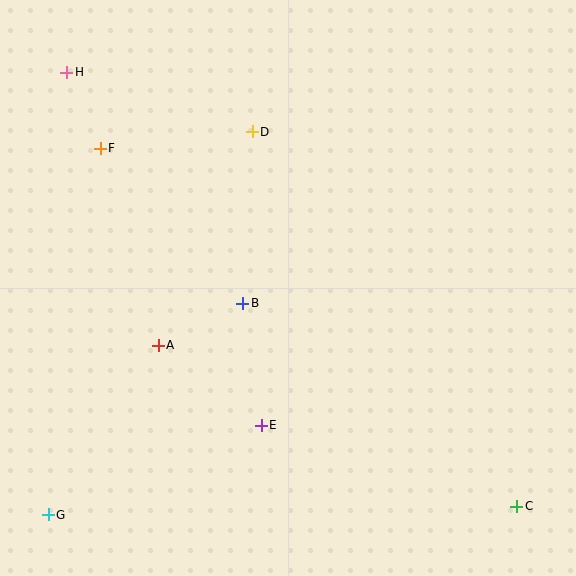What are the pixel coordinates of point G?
Point G is at (48, 515).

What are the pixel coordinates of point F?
Point F is at (100, 148).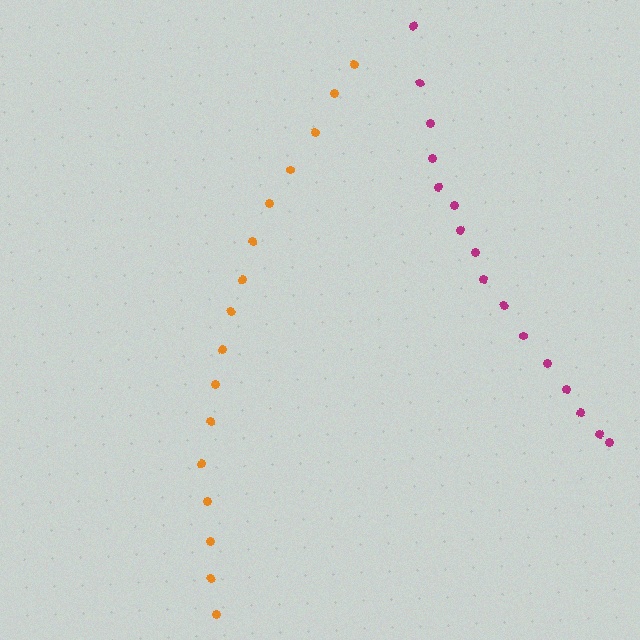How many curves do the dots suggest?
There are 2 distinct paths.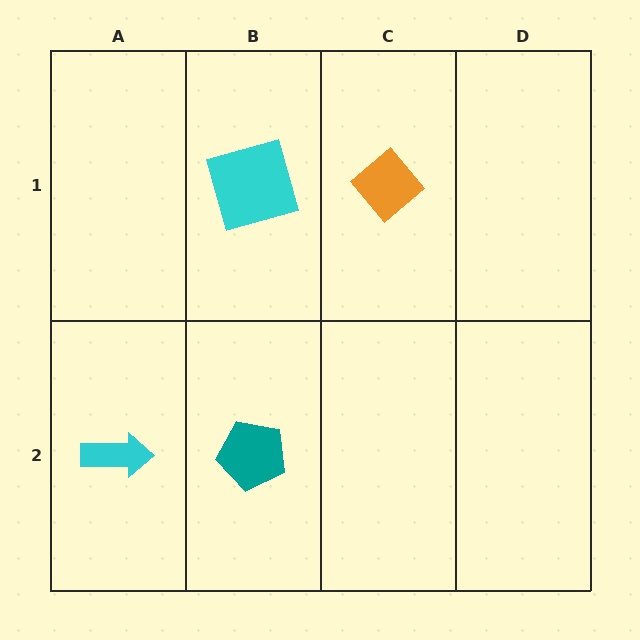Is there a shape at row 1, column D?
No, that cell is empty.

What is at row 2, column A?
A cyan arrow.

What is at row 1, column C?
An orange diamond.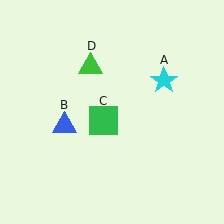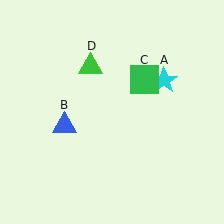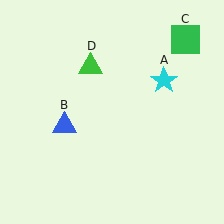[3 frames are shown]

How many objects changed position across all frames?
1 object changed position: green square (object C).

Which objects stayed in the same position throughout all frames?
Cyan star (object A) and blue triangle (object B) and green triangle (object D) remained stationary.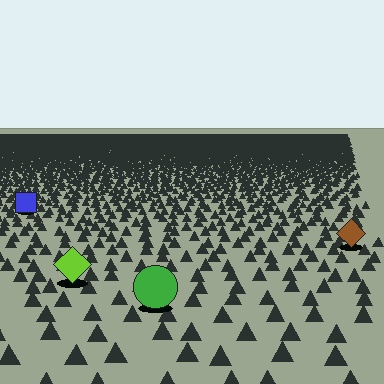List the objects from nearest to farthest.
From nearest to farthest: the green circle, the lime diamond, the brown diamond, the blue square.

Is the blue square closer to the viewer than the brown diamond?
No. The brown diamond is closer — you can tell from the texture gradient: the ground texture is coarser near it.